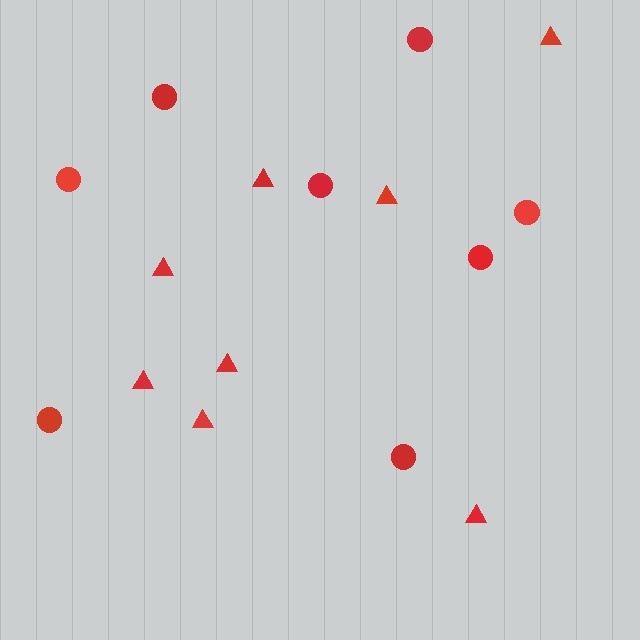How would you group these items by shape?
There are 2 groups: one group of circles (8) and one group of triangles (8).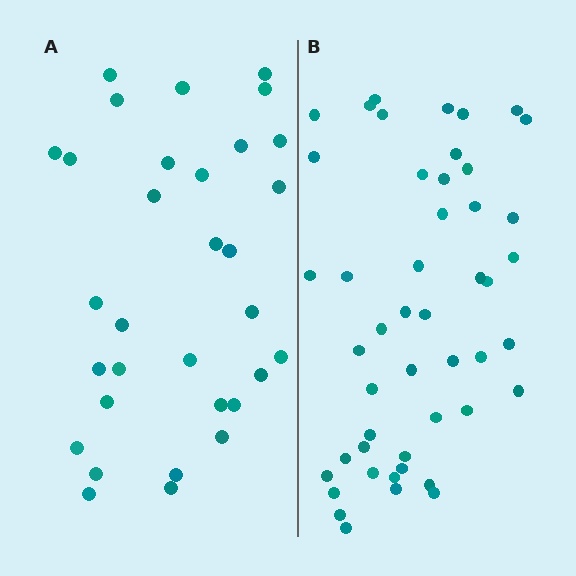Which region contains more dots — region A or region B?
Region B (the right region) has more dots.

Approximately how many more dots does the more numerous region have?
Region B has approximately 15 more dots than region A.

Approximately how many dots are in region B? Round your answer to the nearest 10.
About 50 dots. (The exact count is 48, which rounds to 50.)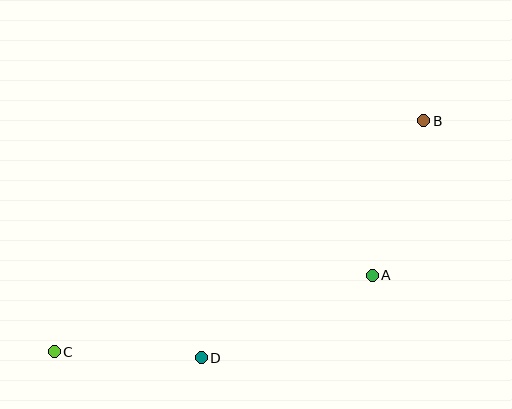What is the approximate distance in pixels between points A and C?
The distance between A and C is approximately 327 pixels.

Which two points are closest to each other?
Points C and D are closest to each other.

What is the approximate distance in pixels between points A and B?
The distance between A and B is approximately 163 pixels.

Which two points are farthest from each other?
Points B and C are farthest from each other.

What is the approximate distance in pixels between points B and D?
The distance between B and D is approximately 325 pixels.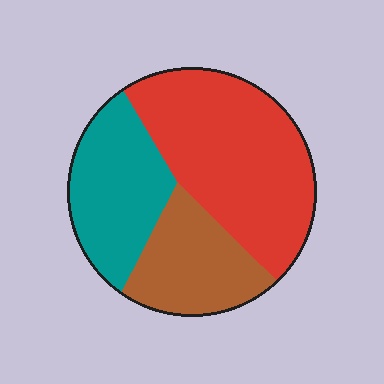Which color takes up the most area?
Red, at roughly 50%.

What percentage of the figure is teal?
Teal takes up about one quarter (1/4) of the figure.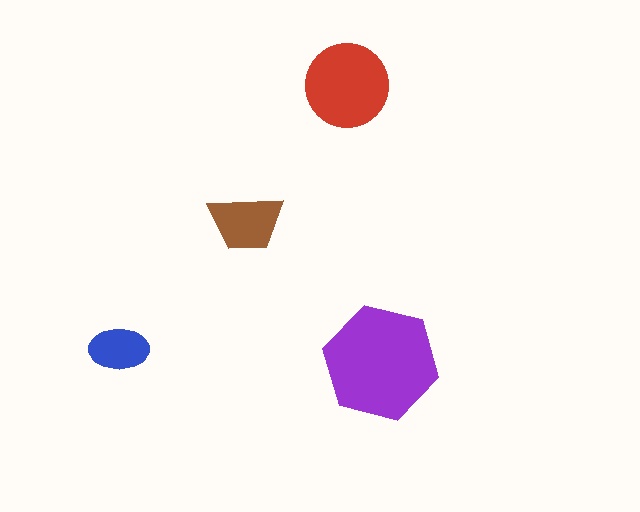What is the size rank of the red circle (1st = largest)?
2nd.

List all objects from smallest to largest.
The blue ellipse, the brown trapezoid, the red circle, the purple hexagon.